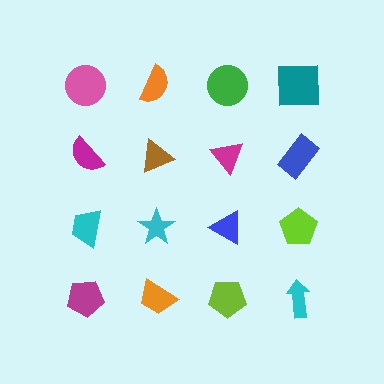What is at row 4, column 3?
A lime pentagon.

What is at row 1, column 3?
A green circle.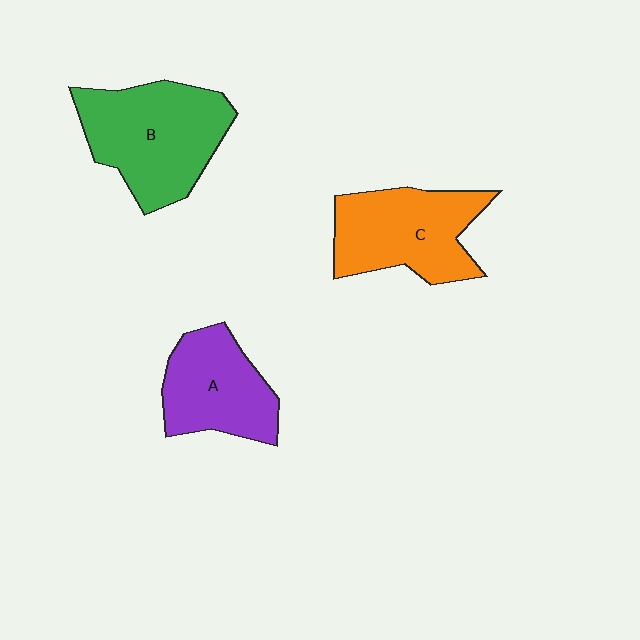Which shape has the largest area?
Shape B (green).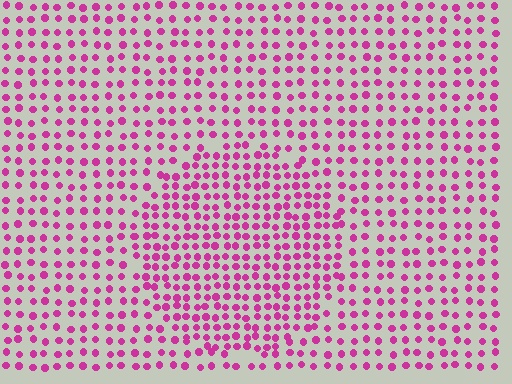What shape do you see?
I see a circle.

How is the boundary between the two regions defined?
The boundary is defined by a change in element density (approximately 1.6x ratio). All elements are the same color, size, and shape.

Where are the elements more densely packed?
The elements are more densely packed inside the circle boundary.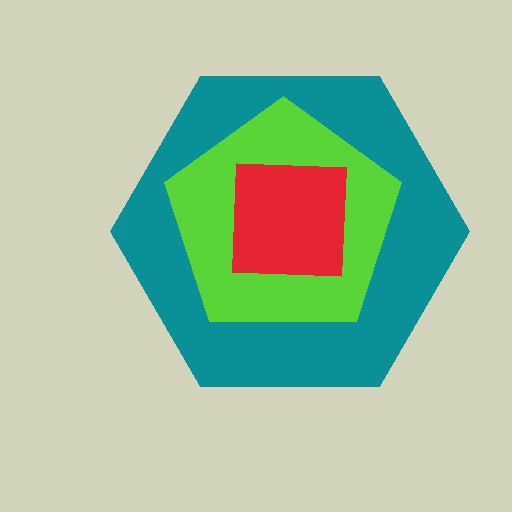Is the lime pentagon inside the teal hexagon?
Yes.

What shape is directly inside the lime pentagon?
The red square.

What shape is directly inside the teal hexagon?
The lime pentagon.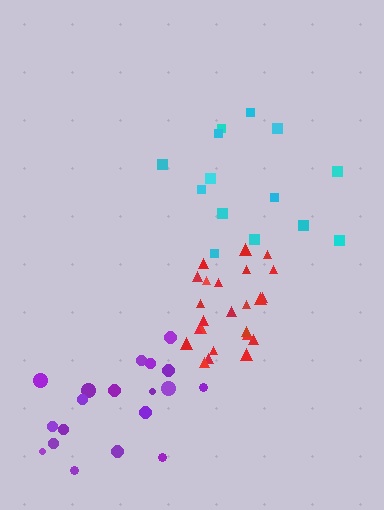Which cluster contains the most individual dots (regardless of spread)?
Red (24).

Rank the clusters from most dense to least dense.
red, purple, cyan.